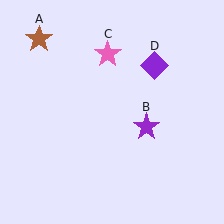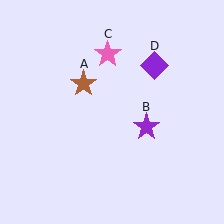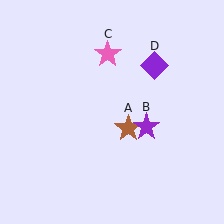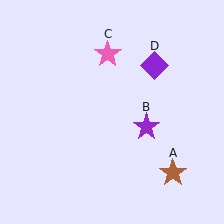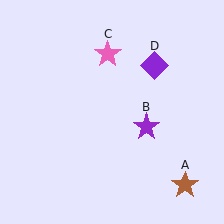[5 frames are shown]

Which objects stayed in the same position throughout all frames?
Purple star (object B) and pink star (object C) and purple diamond (object D) remained stationary.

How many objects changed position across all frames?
1 object changed position: brown star (object A).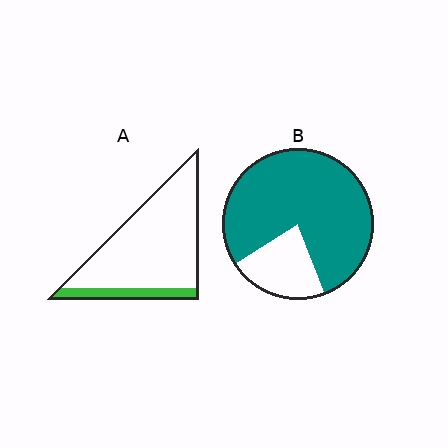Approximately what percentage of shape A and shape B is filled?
A is approximately 15% and B is approximately 80%.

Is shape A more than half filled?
No.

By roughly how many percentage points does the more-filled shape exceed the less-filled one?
By roughly 65 percentage points (B over A).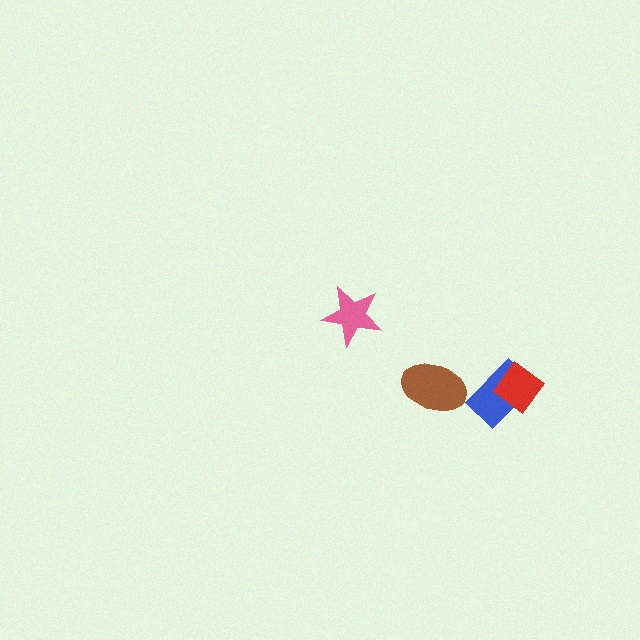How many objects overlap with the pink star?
0 objects overlap with the pink star.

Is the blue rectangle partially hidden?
Yes, it is partially covered by another shape.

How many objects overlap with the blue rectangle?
1 object overlaps with the blue rectangle.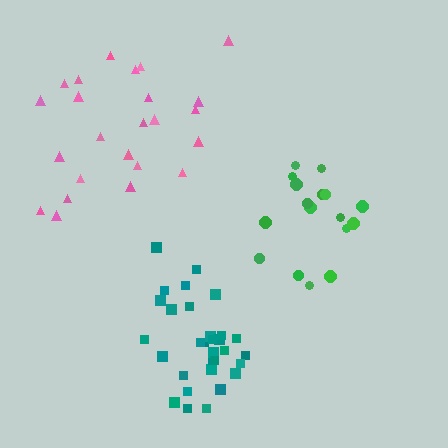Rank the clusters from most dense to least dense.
teal, green, pink.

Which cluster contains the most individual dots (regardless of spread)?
Teal (31).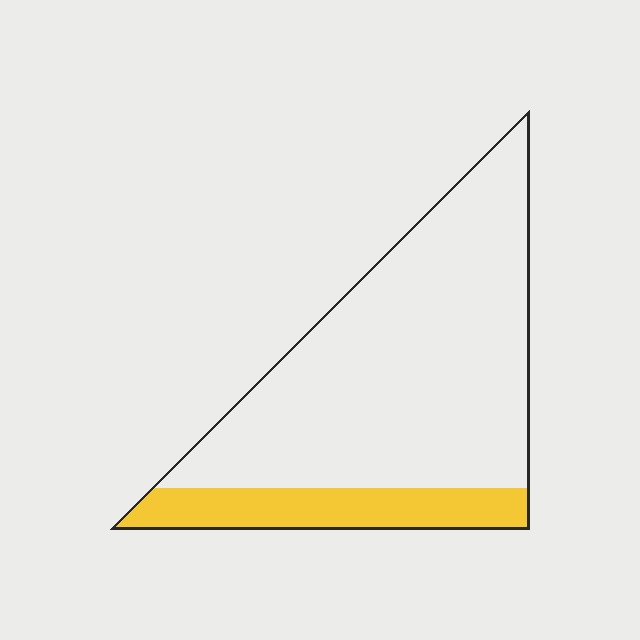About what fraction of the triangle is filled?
About one fifth (1/5).